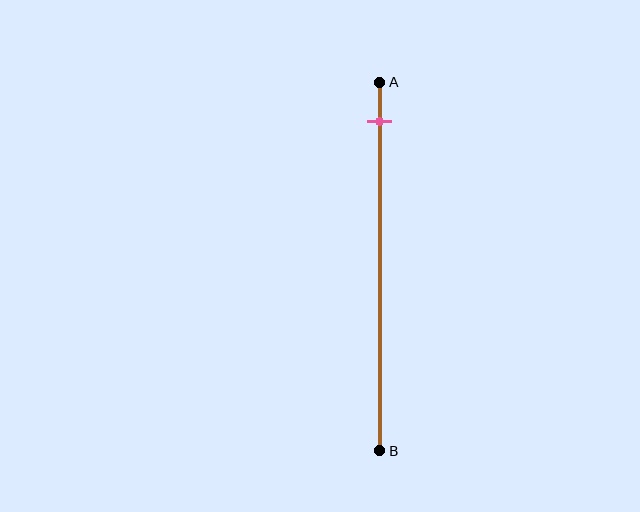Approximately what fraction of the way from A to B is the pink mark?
The pink mark is approximately 10% of the way from A to B.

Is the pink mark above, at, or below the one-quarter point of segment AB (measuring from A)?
The pink mark is above the one-quarter point of segment AB.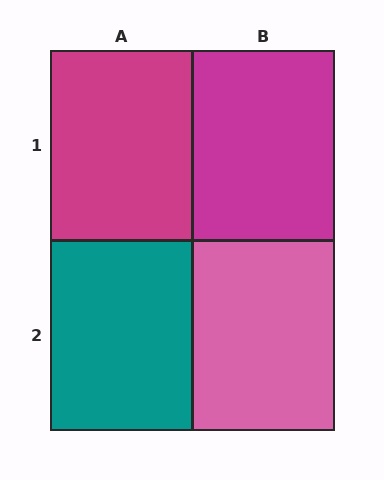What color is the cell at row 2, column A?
Teal.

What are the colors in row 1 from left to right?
Magenta, magenta.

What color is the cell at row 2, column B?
Pink.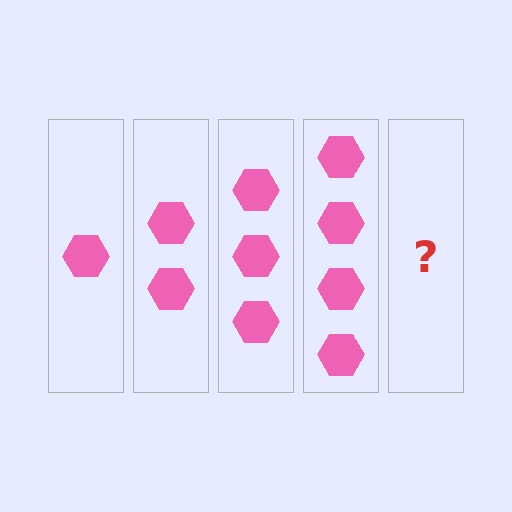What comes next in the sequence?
The next element should be 5 hexagons.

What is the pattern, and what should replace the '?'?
The pattern is that each step adds one more hexagon. The '?' should be 5 hexagons.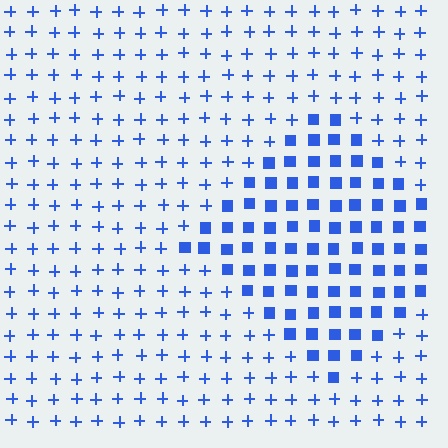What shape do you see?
I see a diamond.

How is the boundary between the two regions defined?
The boundary is defined by a change in element shape: squares inside vs. plus signs outside. All elements share the same color and spacing.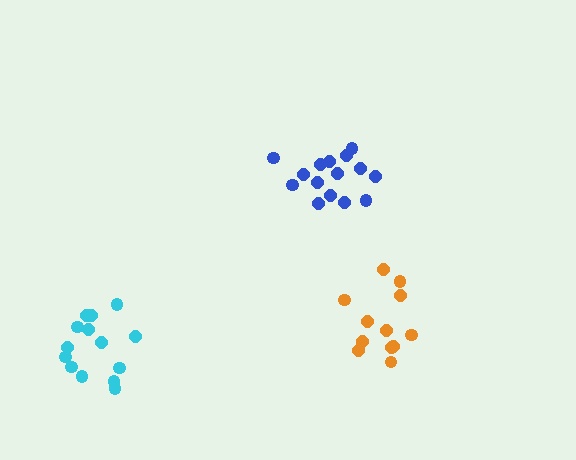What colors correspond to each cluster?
The clusters are colored: cyan, orange, blue.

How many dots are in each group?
Group 1: 14 dots, Group 2: 12 dots, Group 3: 15 dots (41 total).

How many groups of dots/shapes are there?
There are 3 groups.